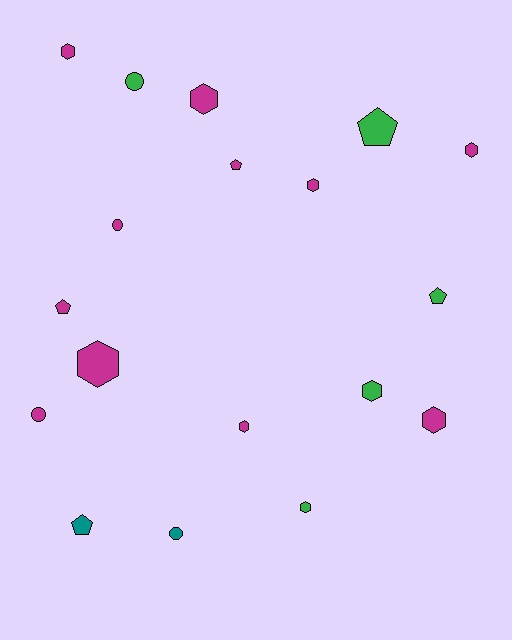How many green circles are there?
There is 1 green circle.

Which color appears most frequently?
Magenta, with 11 objects.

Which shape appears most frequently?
Hexagon, with 9 objects.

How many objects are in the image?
There are 18 objects.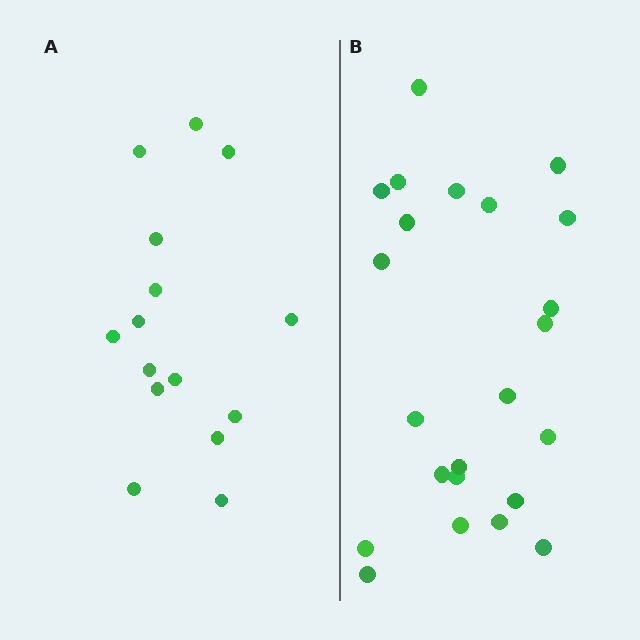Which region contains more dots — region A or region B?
Region B (the right region) has more dots.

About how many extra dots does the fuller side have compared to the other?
Region B has roughly 8 or so more dots than region A.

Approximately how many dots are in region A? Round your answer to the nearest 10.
About 20 dots. (The exact count is 15, which rounds to 20.)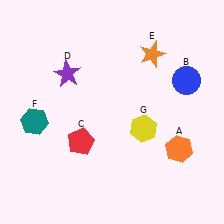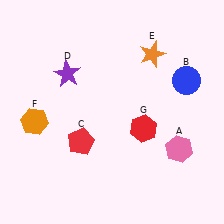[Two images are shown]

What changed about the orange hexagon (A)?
In Image 1, A is orange. In Image 2, it changed to pink.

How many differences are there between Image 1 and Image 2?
There are 3 differences between the two images.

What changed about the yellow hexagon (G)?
In Image 1, G is yellow. In Image 2, it changed to red.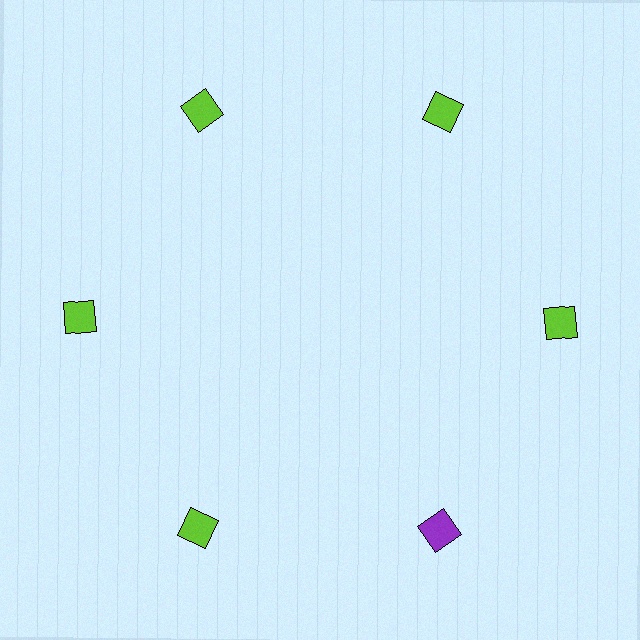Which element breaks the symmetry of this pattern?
The purple square at roughly the 5 o'clock position breaks the symmetry. All other shapes are lime squares.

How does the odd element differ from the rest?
It has a different color: purple instead of lime.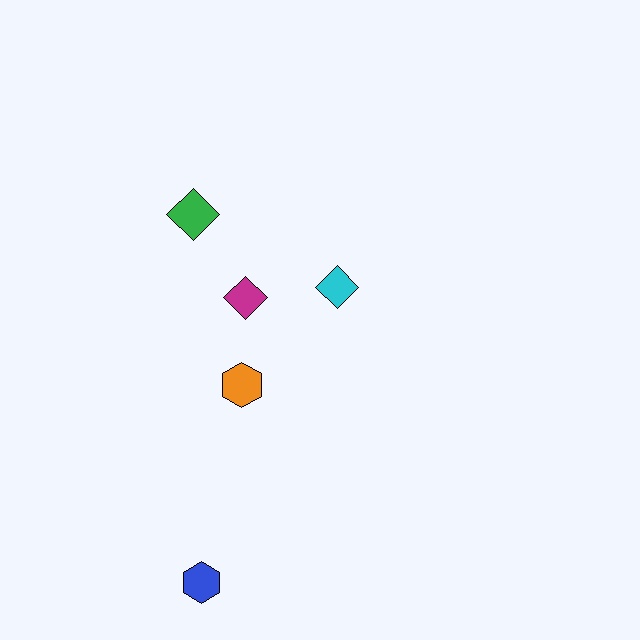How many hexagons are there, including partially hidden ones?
There are 2 hexagons.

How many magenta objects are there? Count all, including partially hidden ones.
There is 1 magenta object.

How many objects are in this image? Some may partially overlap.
There are 5 objects.